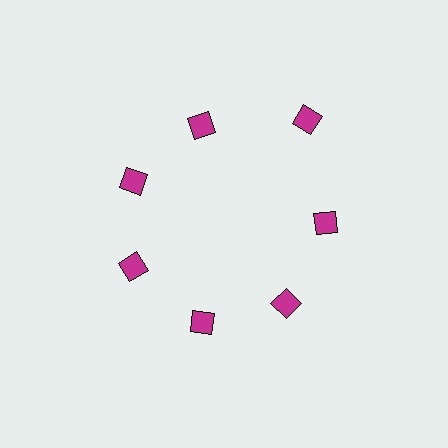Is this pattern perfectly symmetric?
No. The 7 magenta diamonds are arranged in a ring, but one element near the 1 o'clock position is pushed outward from the center, breaking the 7-fold rotational symmetry.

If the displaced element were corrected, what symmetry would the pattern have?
It would have 7-fold rotational symmetry — the pattern would map onto itself every 51 degrees.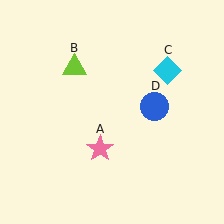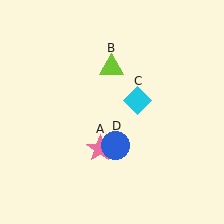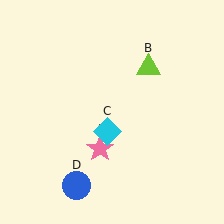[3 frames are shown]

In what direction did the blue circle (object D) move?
The blue circle (object D) moved down and to the left.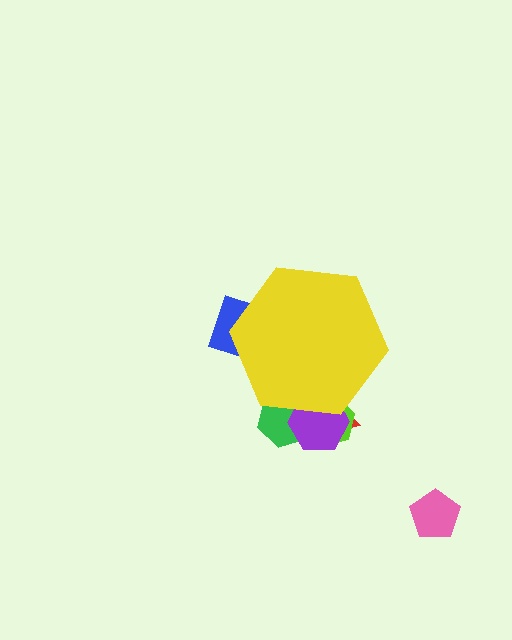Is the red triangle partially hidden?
Yes, the red triangle is partially hidden behind the yellow hexagon.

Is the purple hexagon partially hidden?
Yes, the purple hexagon is partially hidden behind the yellow hexagon.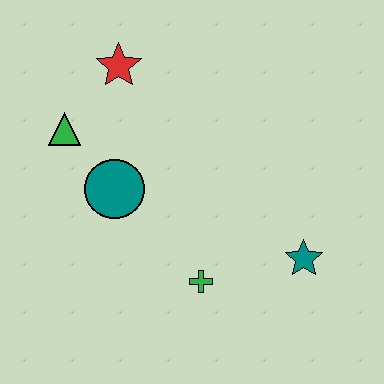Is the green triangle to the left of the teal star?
Yes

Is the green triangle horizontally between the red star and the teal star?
No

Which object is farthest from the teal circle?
The teal star is farthest from the teal circle.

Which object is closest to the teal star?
The green cross is closest to the teal star.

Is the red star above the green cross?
Yes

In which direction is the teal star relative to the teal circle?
The teal star is to the right of the teal circle.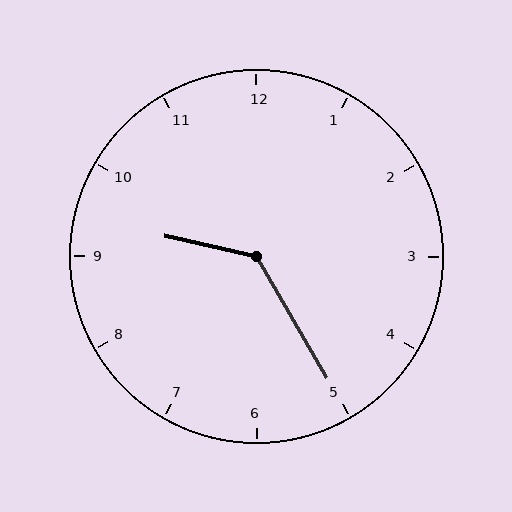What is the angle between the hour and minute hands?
Approximately 132 degrees.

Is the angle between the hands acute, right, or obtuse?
It is obtuse.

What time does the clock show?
9:25.